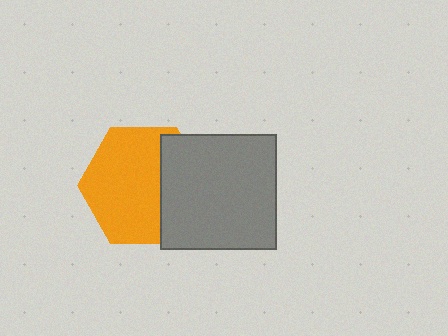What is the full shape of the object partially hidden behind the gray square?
The partially hidden object is an orange hexagon.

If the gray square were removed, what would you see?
You would see the complete orange hexagon.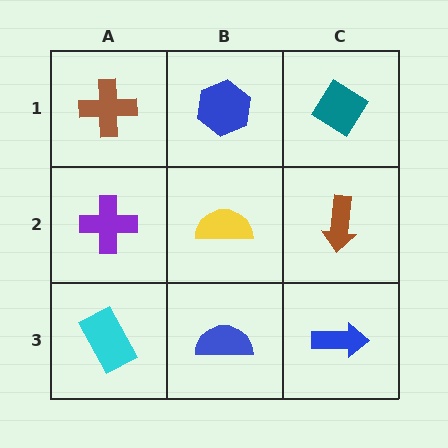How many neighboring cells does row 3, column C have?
2.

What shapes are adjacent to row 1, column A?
A purple cross (row 2, column A), a blue hexagon (row 1, column B).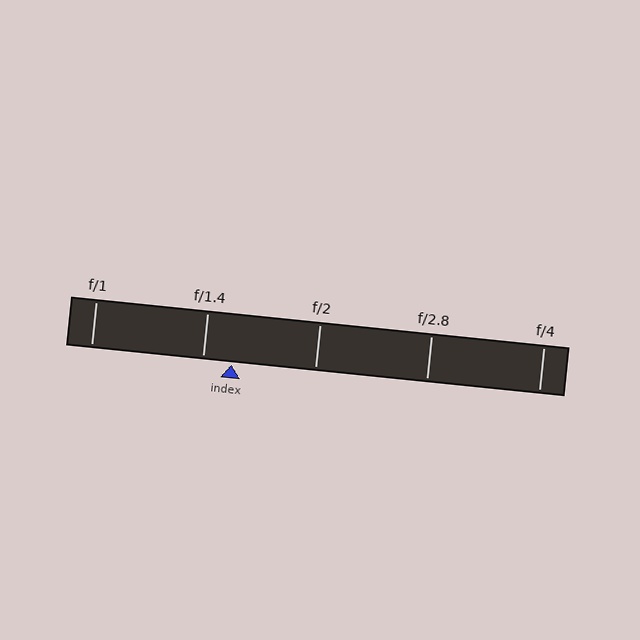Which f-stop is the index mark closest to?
The index mark is closest to f/1.4.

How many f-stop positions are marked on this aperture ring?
There are 5 f-stop positions marked.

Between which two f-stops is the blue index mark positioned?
The index mark is between f/1.4 and f/2.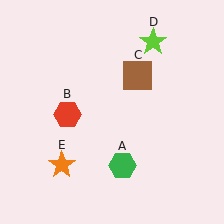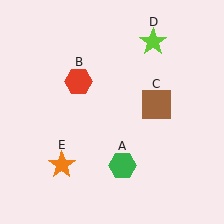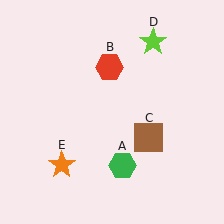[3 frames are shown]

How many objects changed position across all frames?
2 objects changed position: red hexagon (object B), brown square (object C).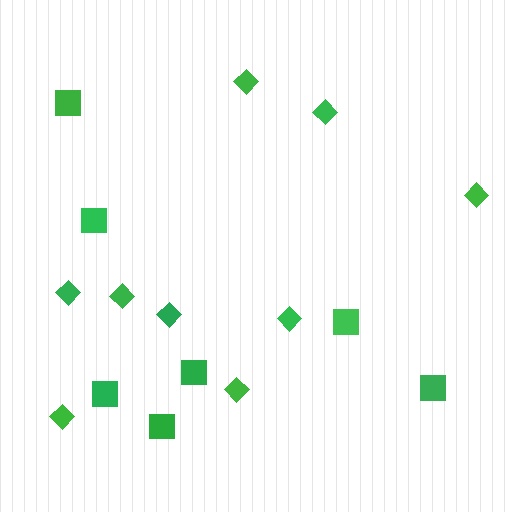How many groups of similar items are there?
There are 2 groups: one group of squares (7) and one group of diamonds (9).